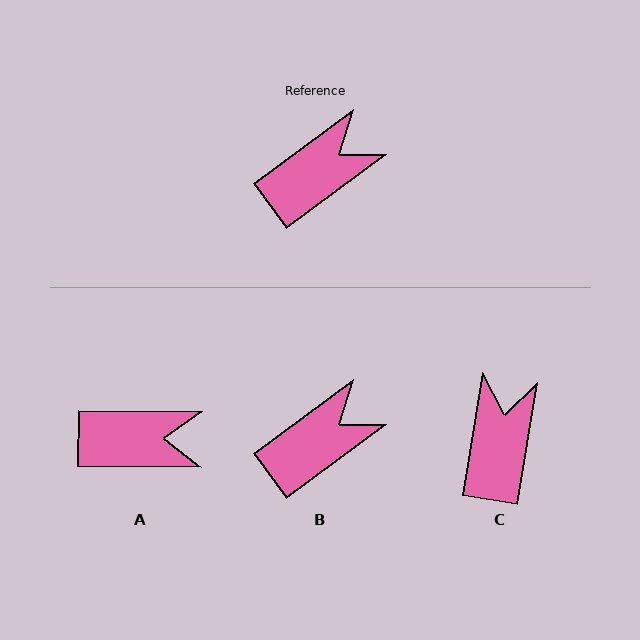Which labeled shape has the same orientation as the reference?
B.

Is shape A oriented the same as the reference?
No, it is off by about 37 degrees.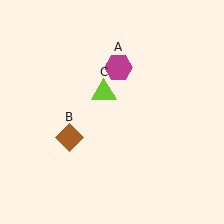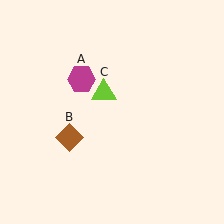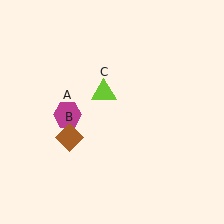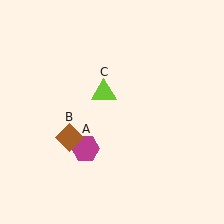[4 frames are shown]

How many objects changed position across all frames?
1 object changed position: magenta hexagon (object A).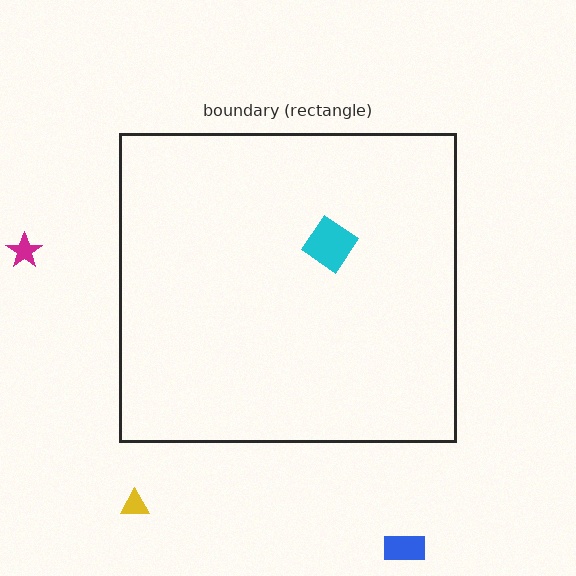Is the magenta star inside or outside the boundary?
Outside.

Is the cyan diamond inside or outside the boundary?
Inside.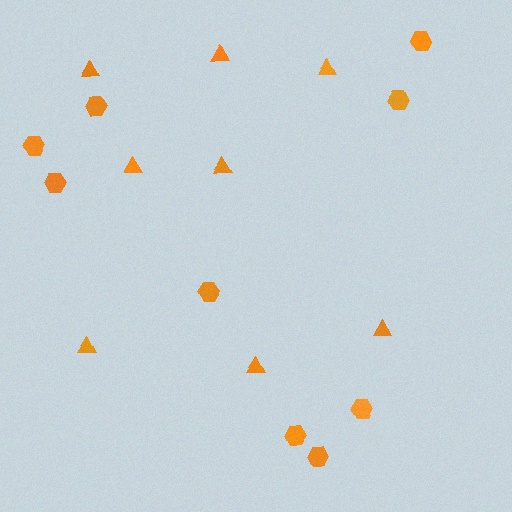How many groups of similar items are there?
There are 2 groups: one group of triangles (8) and one group of hexagons (9).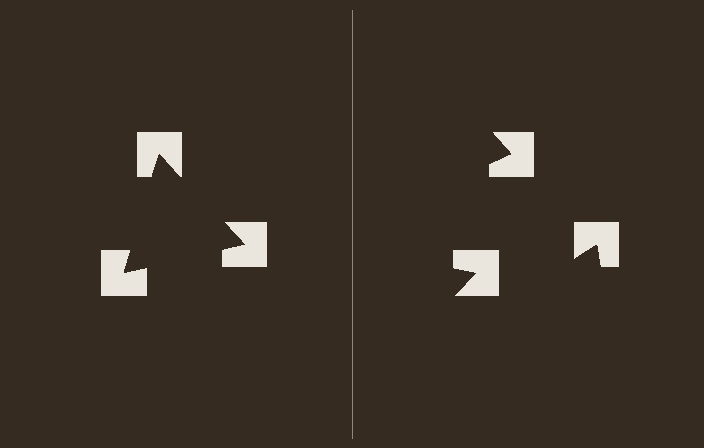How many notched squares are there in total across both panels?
6 — 3 on each side.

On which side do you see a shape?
An illusory triangle appears on the left side. On the right side the wedge cuts are rotated, so no coherent shape forms.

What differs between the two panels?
The notched squares are positioned identically on both sides; only the wedge orientations differ. On the left they align to a triangle; on the right they are misaligned.